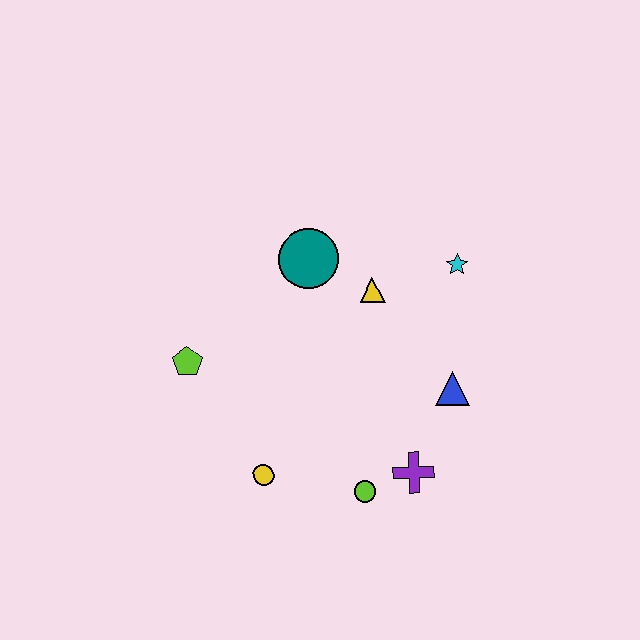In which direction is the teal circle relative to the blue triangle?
The teal circle is to the left of the blue triangle.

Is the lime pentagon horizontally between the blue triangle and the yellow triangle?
No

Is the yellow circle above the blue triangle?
No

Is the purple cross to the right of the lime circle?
Yes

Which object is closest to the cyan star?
The yellow triangle is closest to the cyan star.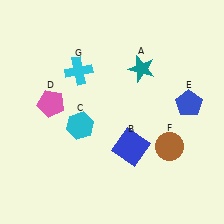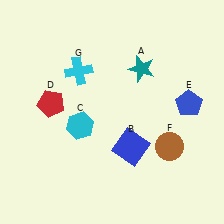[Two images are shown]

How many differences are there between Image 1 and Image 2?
There is 1 difference between the two images.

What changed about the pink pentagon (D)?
In Image 1, D is pink. In Image 2, it changed to red.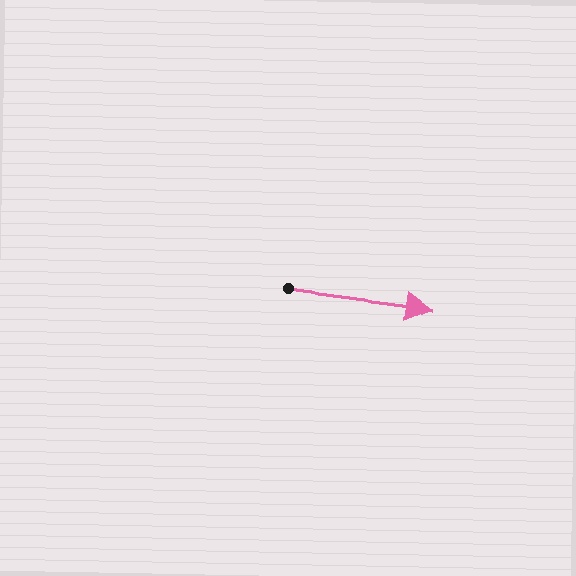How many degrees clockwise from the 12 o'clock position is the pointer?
Approximately 98 degrees.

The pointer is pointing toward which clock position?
Roughly 3 o'clock.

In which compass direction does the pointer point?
East.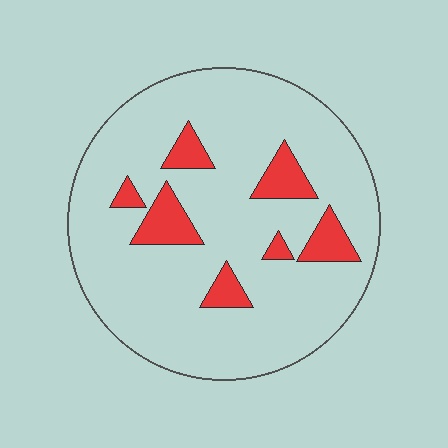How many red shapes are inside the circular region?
7.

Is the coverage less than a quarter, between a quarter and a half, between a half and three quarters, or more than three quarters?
Less than a quarter.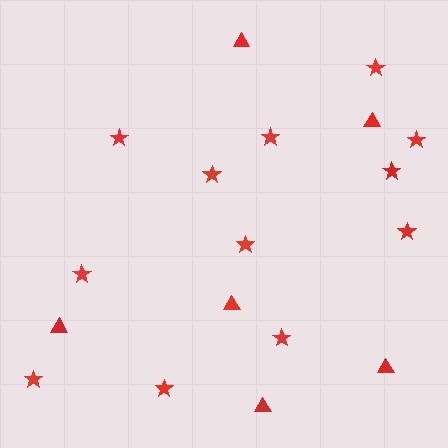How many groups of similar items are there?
There are 2 groups: one group of stars (12) and one group of triangles (6).